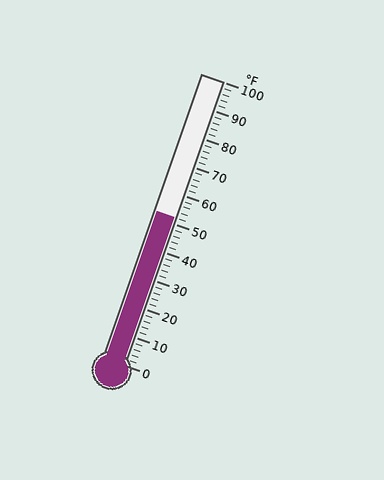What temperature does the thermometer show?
The thermometer shows approximately 52°F.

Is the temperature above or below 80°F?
The temperature is below 80°F.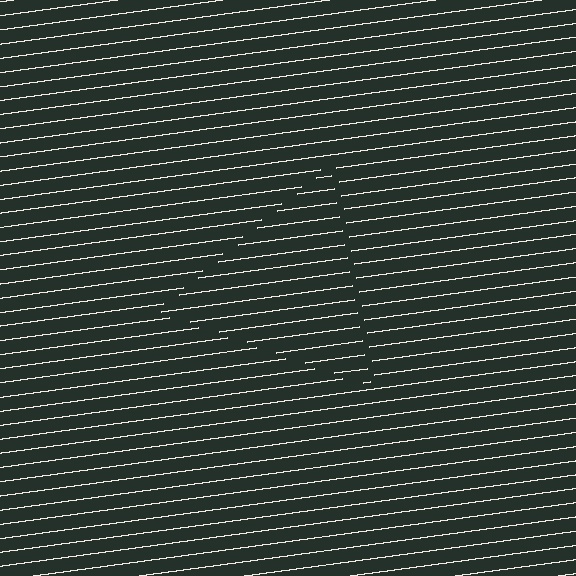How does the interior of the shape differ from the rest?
The interior of the shape contains the same grating, shifted by half a period — the contour is defined by the phase discontinuity where line-ends from the inner and outer gratings abut.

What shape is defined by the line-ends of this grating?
An illusory triangle. The interior of the shape contains the same grating, shifted by half a period — the contour is defined by the phase discontinuity where line-ends from the inner and outer gratings abut.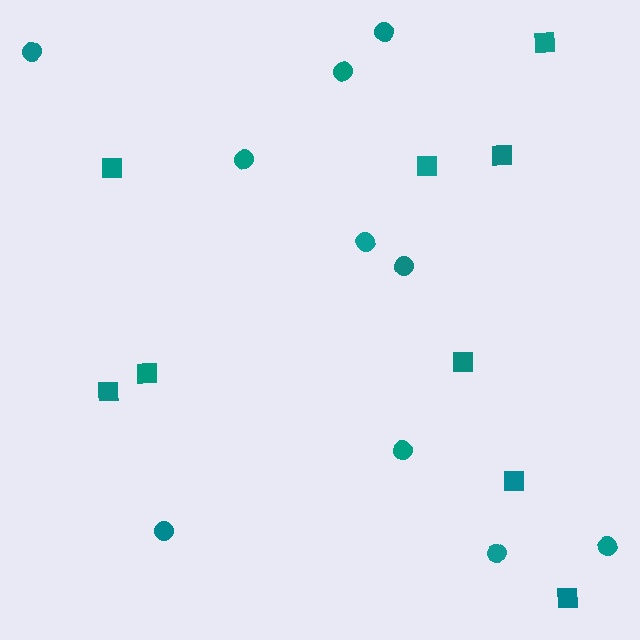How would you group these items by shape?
There are 2 groups: one group of circles (10) and one group of squares (9).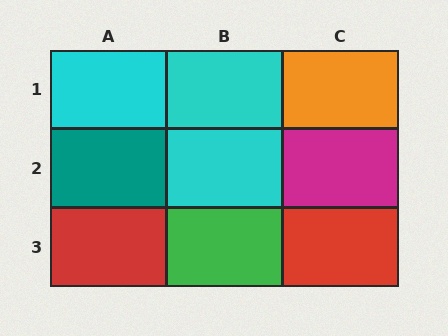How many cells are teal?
1 cell is teal.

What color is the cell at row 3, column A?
Red.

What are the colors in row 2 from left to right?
Teal, cyan, magenta.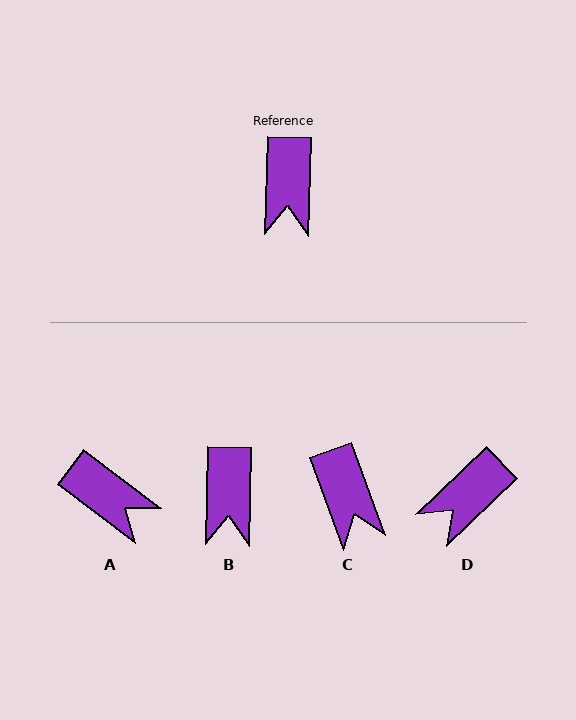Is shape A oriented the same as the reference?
No, it is off by about 54 degrees.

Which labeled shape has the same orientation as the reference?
B.